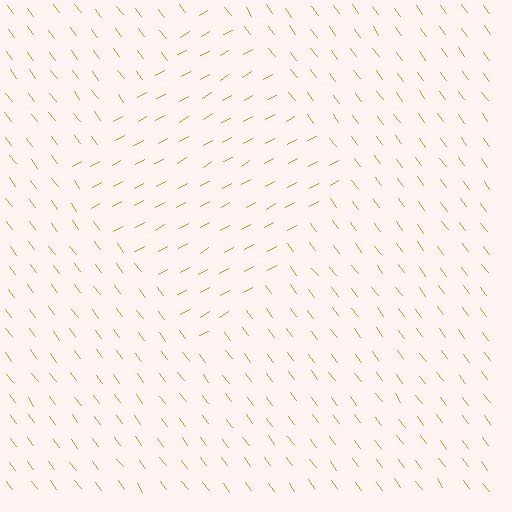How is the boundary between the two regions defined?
The boundary is defined purely by a change in line orientation (approximately 83 degrees difference). All lines are the same color and thickness.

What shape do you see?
I see a diamond.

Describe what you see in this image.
The image is filled with small orange line segments. A diamond region in the image has lines oriented differently from the surrounding lines, creating a visible texture boundary.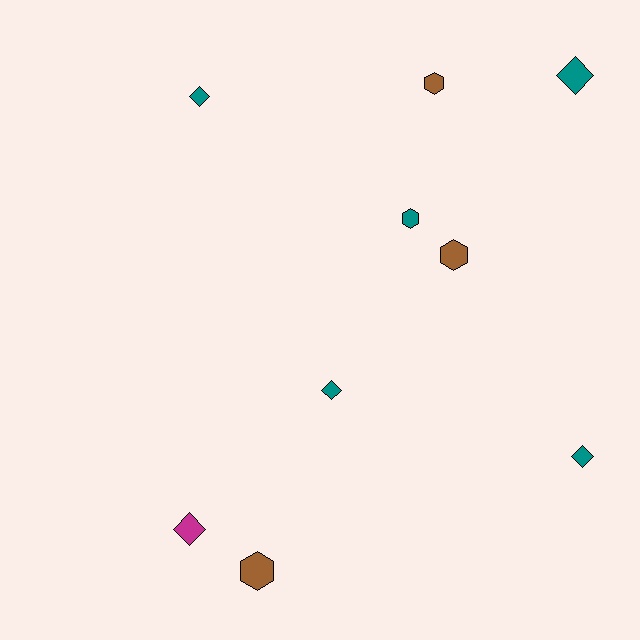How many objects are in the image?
There are 9 objects.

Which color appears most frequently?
Teal, with 5 objects.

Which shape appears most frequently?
Diamond, with 5 objects.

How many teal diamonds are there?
There are 4 teal diamonds.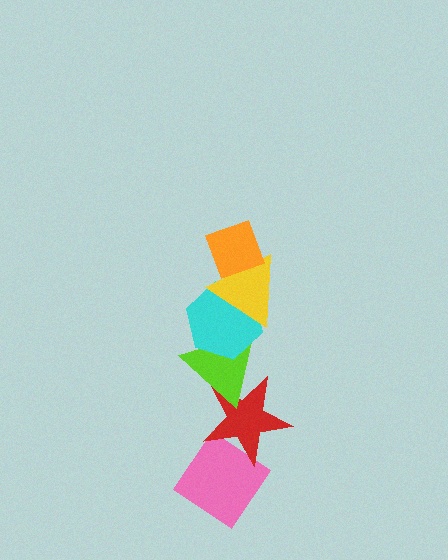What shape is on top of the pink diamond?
The red star is on top of the pink diamond.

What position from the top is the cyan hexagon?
The cyan hexagon is 3rd from the top.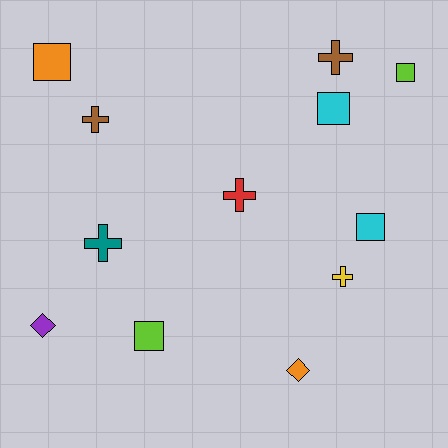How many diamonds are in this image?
There are 2 diamonds.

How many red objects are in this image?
There is 1 red object.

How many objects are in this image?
There are 12 objects.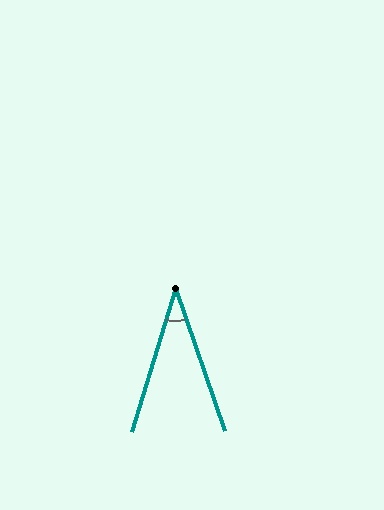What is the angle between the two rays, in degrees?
Approximately 36 degrees.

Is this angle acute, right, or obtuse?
It is acute.